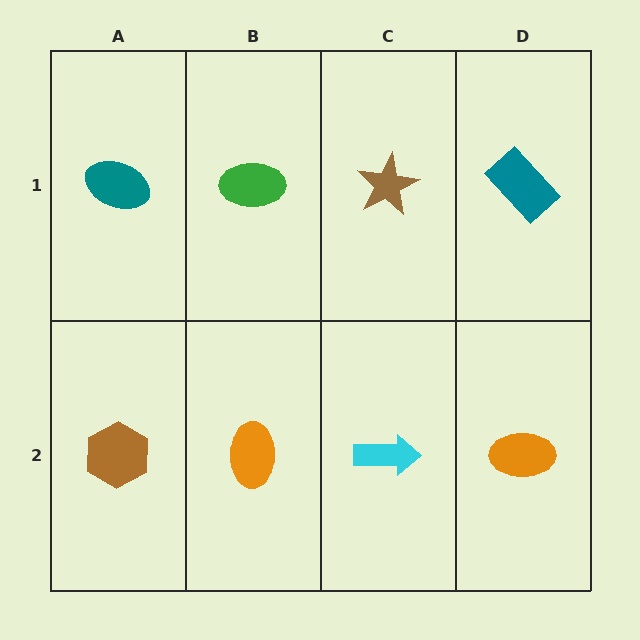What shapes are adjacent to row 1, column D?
An orange ellipse (row 2, column D), a brown star (row 1, column C).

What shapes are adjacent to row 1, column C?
A cyan arrow (row 2, column C), a green ellipse (row 1, column B), a teal rectangle (row 1, column D).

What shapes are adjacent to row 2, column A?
A teal ellipse (row 1, column A), an orange ellipse (row 2, column B).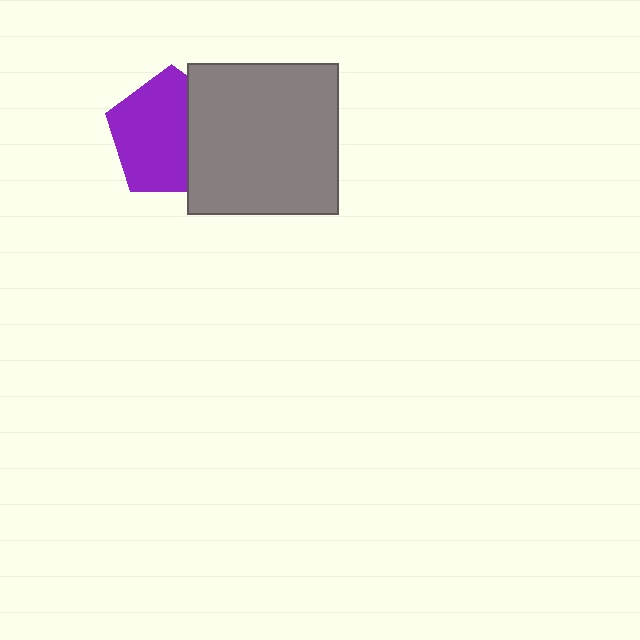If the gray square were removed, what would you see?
You would see the complete purple pentagon.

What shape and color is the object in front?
The object in front is a gray square.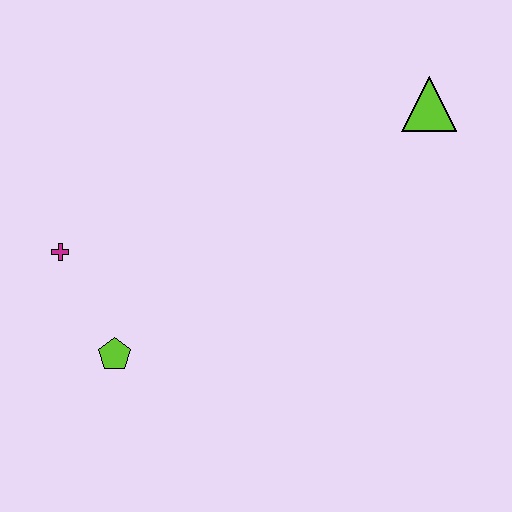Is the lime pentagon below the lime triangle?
Yes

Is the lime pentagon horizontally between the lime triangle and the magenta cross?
Yes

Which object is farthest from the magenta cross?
The lime triangle is farthest from the magenta cross.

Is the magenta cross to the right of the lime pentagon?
No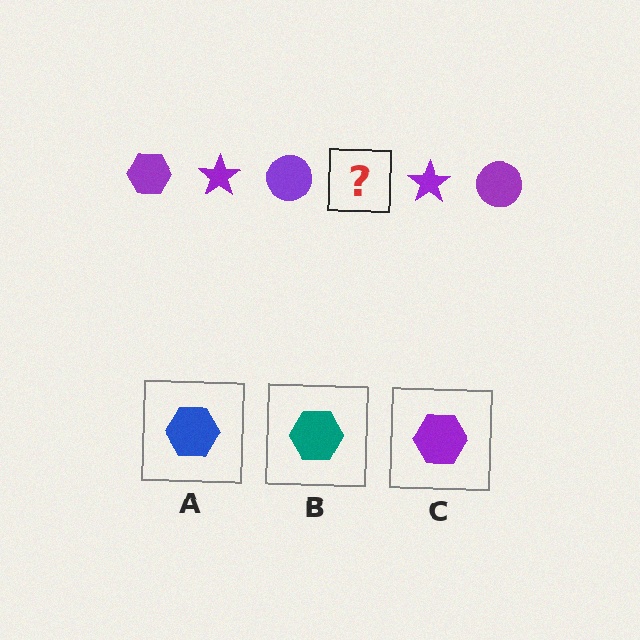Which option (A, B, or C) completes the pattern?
C.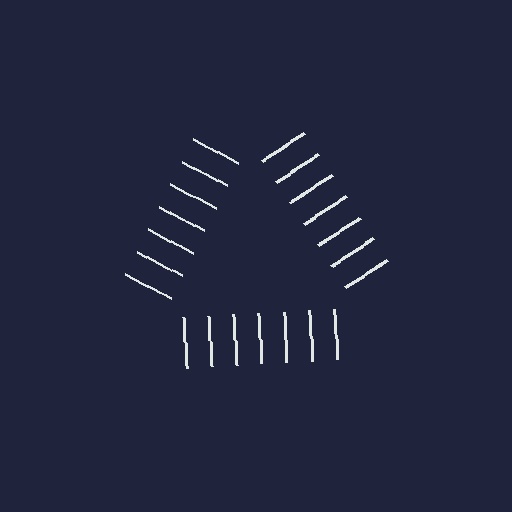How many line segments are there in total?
21 — 7 along each of the 3 edges.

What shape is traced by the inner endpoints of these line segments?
An illusory triangle — the line segments terminate on its edges but no continuous stroke is drawn.